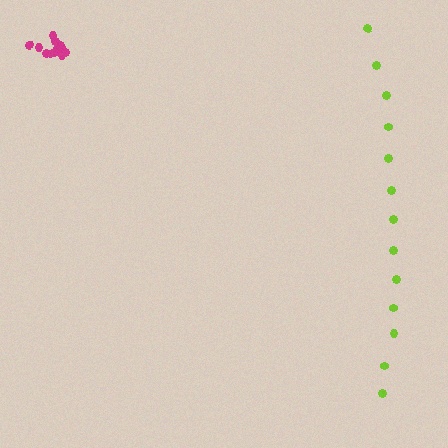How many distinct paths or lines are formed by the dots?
There are 2 distinct paths.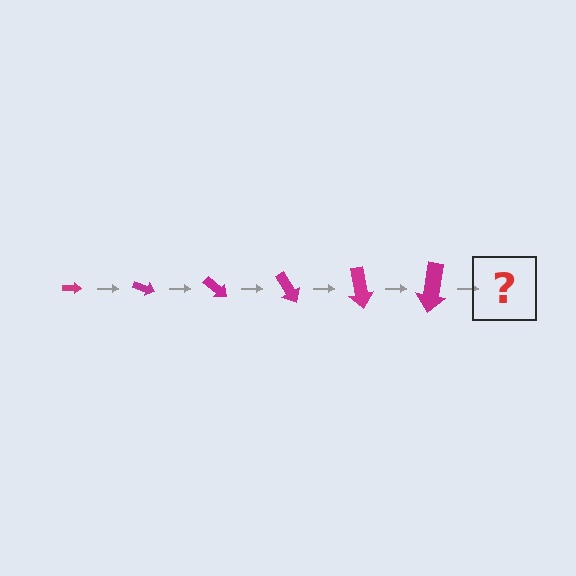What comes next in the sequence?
The next element should be an arrow, larger than the previous one and rotated 120 degrees from the start.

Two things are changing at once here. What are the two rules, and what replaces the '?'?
The two rules are that the arrow grows larger each step and it rotates 20 degrees each step. The '?' should be an arrow, larger than the previous one and rotated 120 degrees from the start.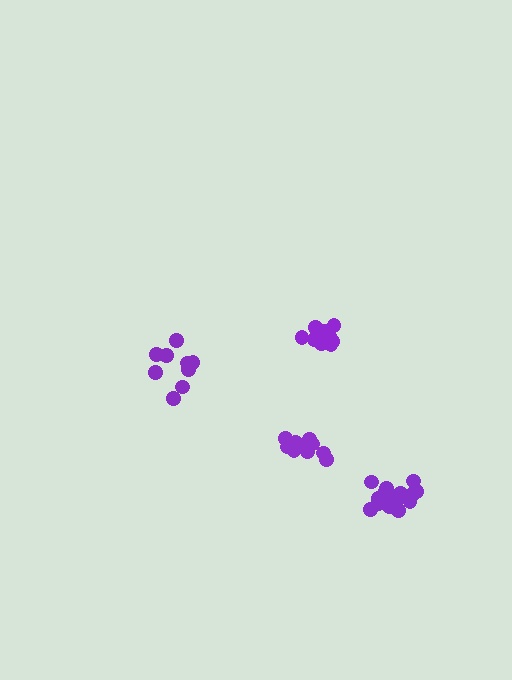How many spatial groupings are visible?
There are 4 spatial groupings.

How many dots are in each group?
Group 1: 11 dots, Group 2: 11 dots, Group 3: 9 dots, Group 4: 15 dots (46 total).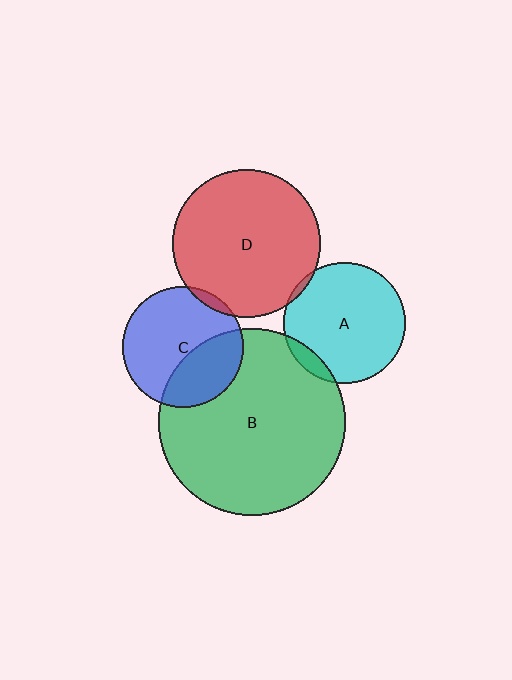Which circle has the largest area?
Circle B (green).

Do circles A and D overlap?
Yes.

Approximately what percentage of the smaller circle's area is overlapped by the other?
Approximately 5%.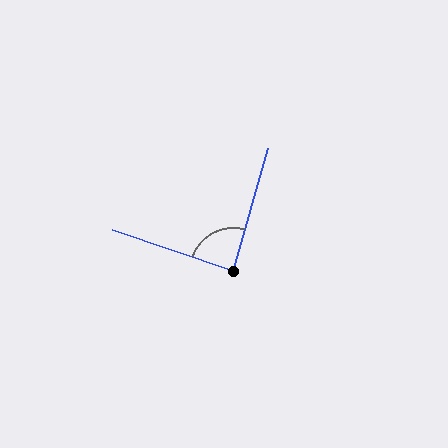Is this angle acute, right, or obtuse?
It is approximately a right angle.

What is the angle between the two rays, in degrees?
Approximately 86 degrees.